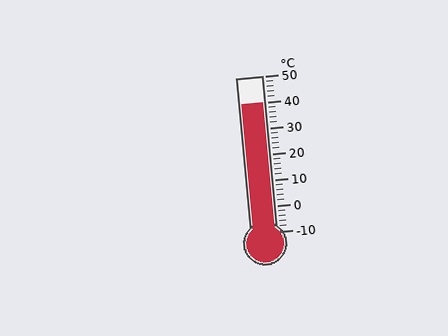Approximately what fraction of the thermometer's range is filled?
The thermometer is filled to approximately 85% of its range.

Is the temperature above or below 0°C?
The temperature is above 0°C.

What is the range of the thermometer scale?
The thermometer scale ranges from -10°C to 50°C.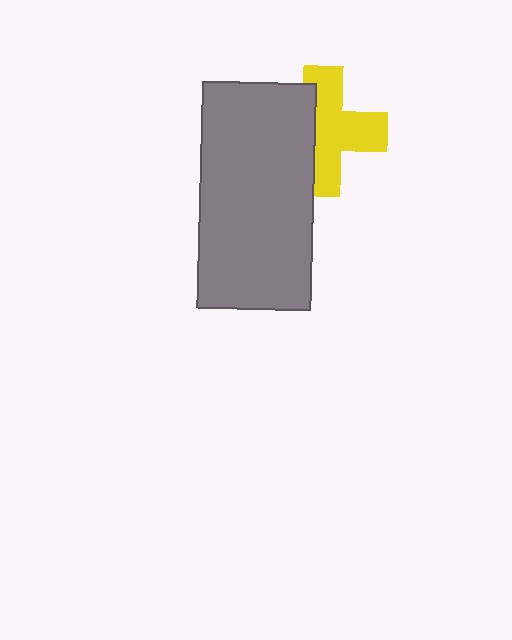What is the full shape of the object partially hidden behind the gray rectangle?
The partially hidden object is a yellow cross.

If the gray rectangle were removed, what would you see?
You would see the complete yellow cross.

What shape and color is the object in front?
The object in front is a gray rectangle.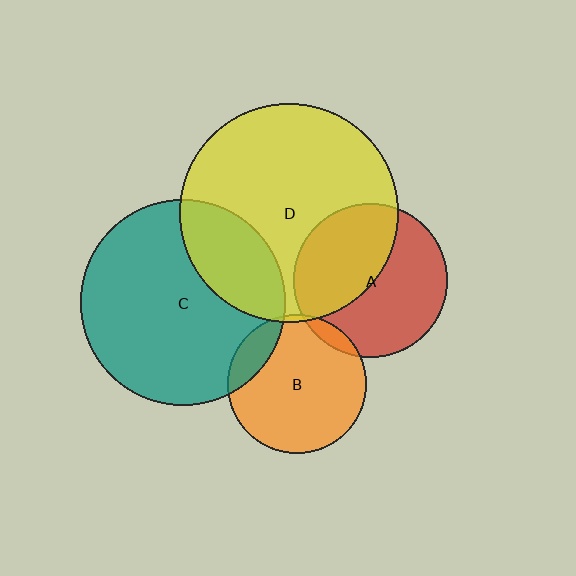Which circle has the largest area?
Circle D (yellow).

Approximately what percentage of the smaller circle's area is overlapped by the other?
Approximately 5%.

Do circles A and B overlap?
Yes.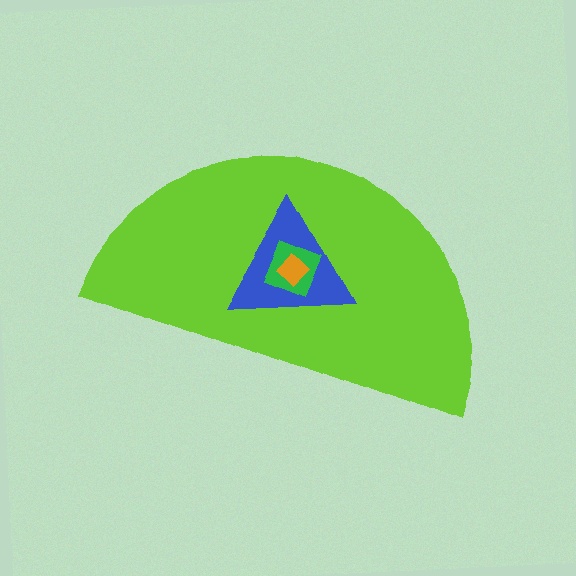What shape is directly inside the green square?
The orange diamond.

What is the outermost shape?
The lime semicircle.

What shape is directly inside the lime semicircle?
The blue triangle.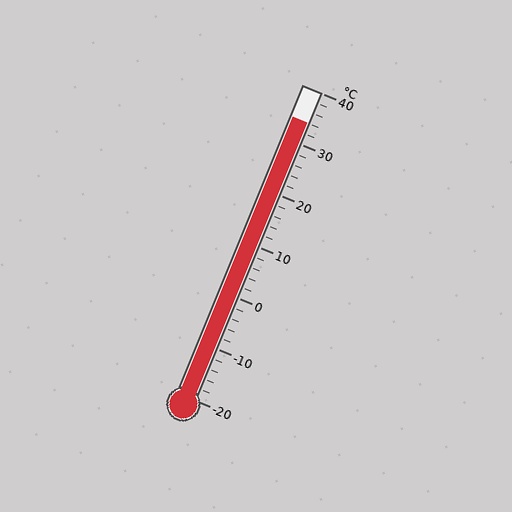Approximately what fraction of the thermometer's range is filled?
The thermometer is filled to approximately 90% of its range.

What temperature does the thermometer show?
The thermometer shows approximately 34°C.